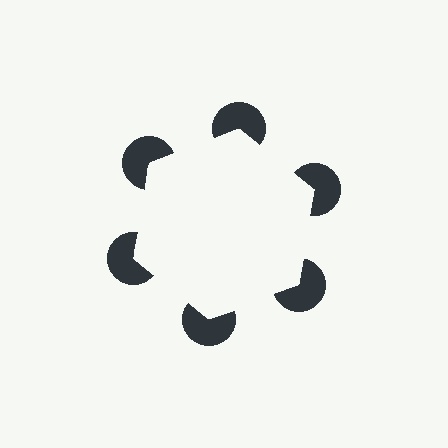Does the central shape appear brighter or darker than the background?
It typically appears slightly brighter than the background, even though no actual brightness change is drawn.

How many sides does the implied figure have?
6 sides.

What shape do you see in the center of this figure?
An illusory hexagon — its edges are inferred from the aligned wedge cuts in the pac-man discs, not physically drawn.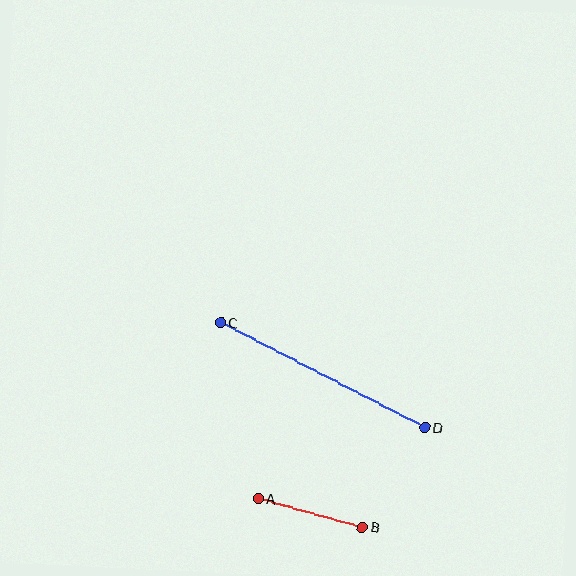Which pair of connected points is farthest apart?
Points C and D are farthest apart.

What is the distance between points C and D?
The distance is approximately 230 pixels.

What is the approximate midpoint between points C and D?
The midpoint is at approximately (322, 375) pixels.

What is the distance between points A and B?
The distance is approximately 108 pixels.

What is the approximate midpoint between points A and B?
The midpoint is at approximately (310, 513) pixels.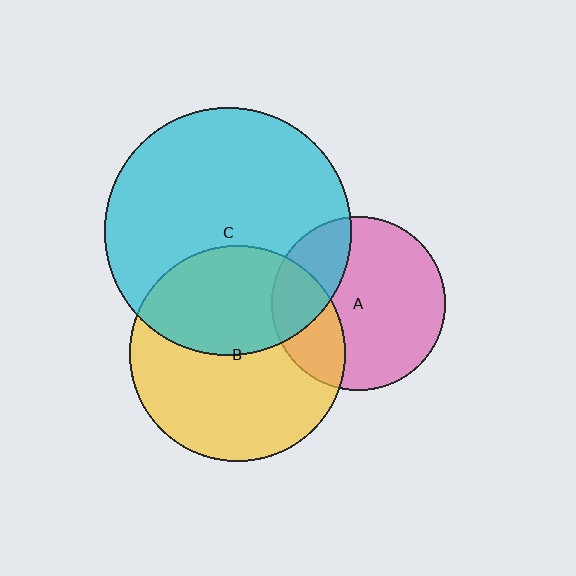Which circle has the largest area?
Circle C (cyan).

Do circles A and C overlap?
Yes.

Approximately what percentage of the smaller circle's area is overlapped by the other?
Approximately 25%.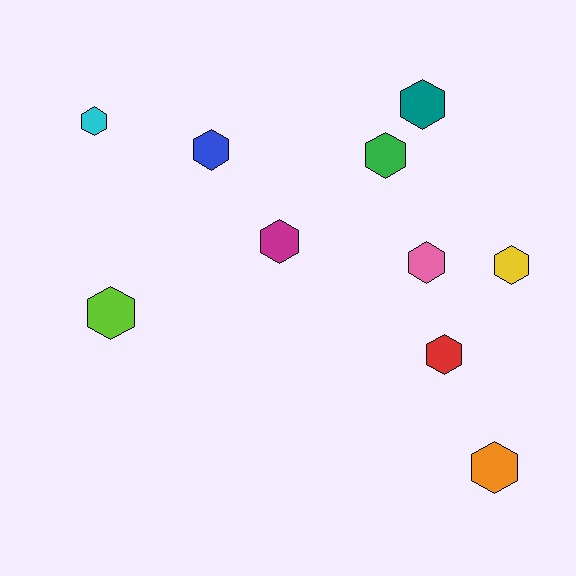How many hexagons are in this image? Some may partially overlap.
There are 10 hexagons.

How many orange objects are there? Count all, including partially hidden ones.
There is 1 orange object.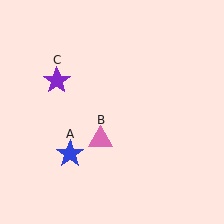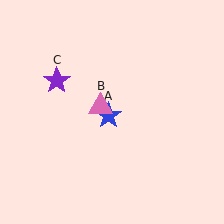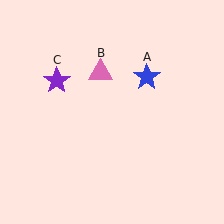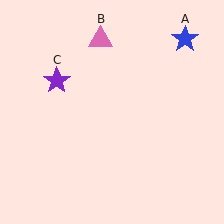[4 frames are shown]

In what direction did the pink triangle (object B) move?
The pink triangle (object B) moved up.